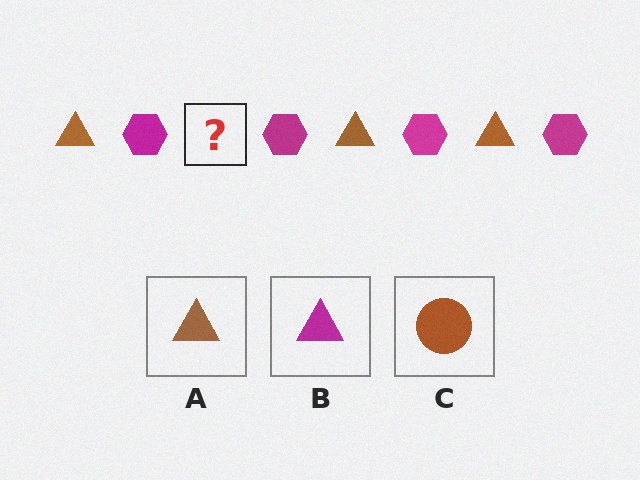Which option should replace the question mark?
Option A.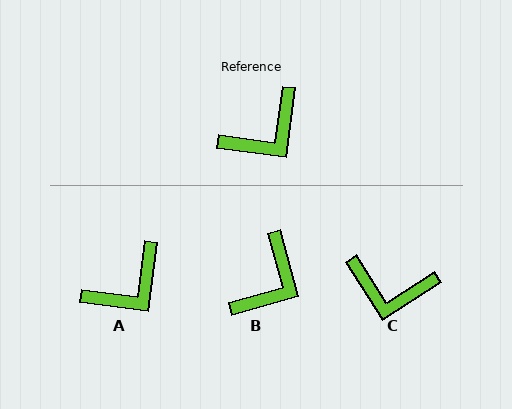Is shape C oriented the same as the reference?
No, it is off by about 50 degrees.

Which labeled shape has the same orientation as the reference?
A.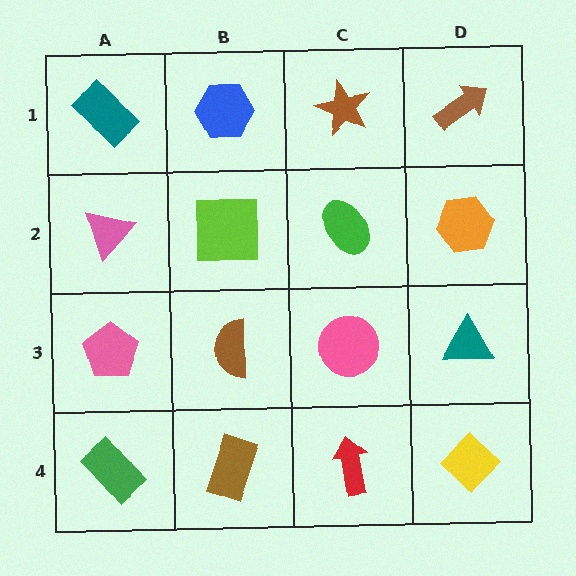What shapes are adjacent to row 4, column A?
A pink pentagon (row 3, column A), a brown rectangle (row 4, column B).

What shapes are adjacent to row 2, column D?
A brown arrow (row 1, column D), a teal triangle (row 3, column D), a green ellipse (row 2, column C).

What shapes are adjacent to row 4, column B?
A brown semicircle (row 3, column B), a green rectangle (row 4, column A), a red arrow (row 4, column C).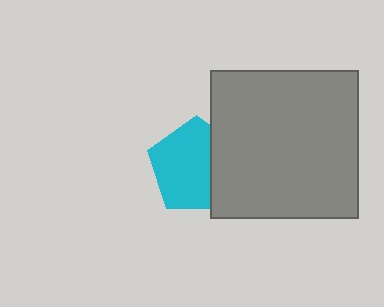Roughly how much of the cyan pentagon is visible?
Most of it is visible (roughly 68%).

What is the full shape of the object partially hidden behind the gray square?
The partially hidden object is a cyan pentagon.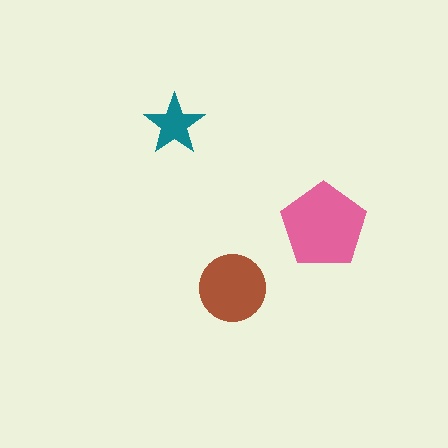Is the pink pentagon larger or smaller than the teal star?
Larger.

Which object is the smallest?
The teal star.